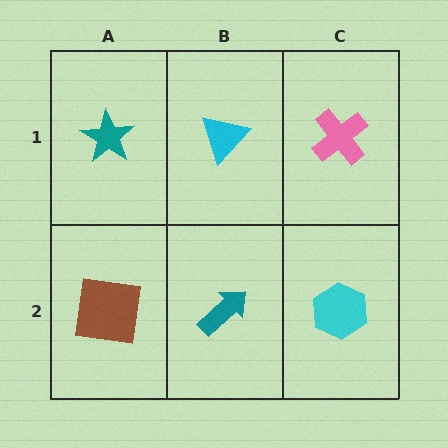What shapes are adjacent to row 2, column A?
A teal star (row 1, column A), a teal arrow (row 2, column B).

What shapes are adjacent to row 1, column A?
A brown square (row 2, column A), a cyan triangle (row 1, column B).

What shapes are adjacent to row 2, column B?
A cyan triangle (row 1, column B), a brown square (row 2, column A), a cyan hexagon (row 2, column C).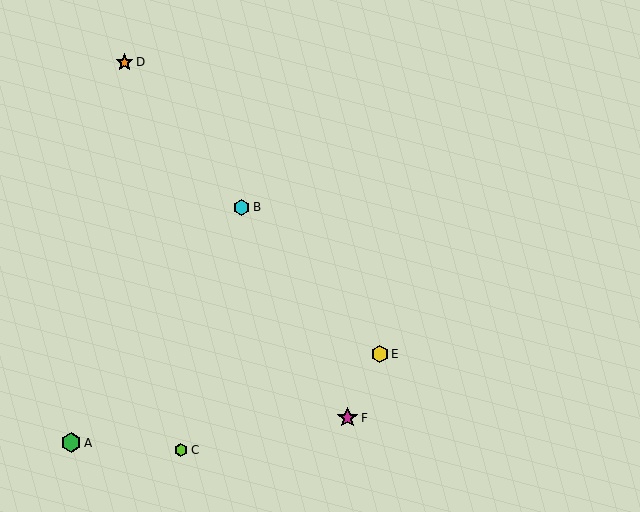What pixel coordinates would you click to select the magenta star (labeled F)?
Click at (348, 418) to select the magenta star F.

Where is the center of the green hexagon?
The center of the green hexagon is at (71, 443).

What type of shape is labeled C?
Shape C is a lime hexagon.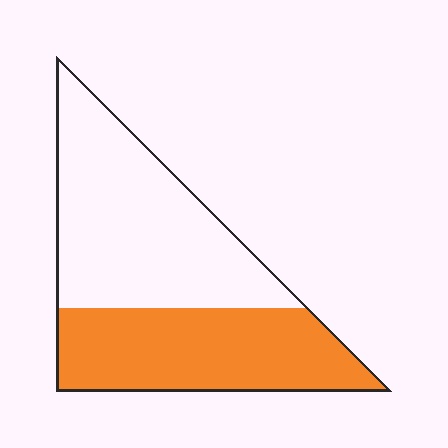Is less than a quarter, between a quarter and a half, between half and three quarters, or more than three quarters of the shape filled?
Between a quarter and a half.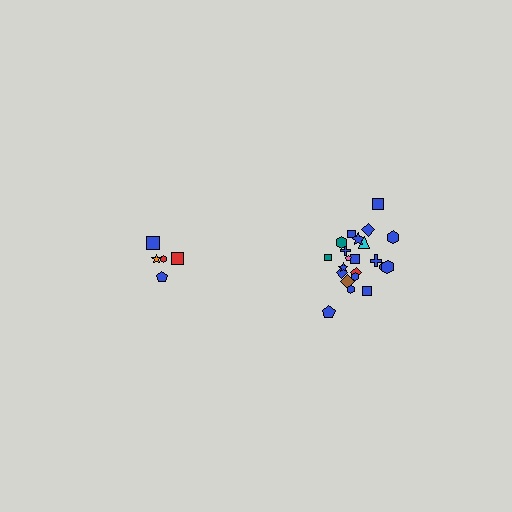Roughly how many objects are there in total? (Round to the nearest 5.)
Roughly 25 objects in total.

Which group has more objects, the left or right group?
The right group.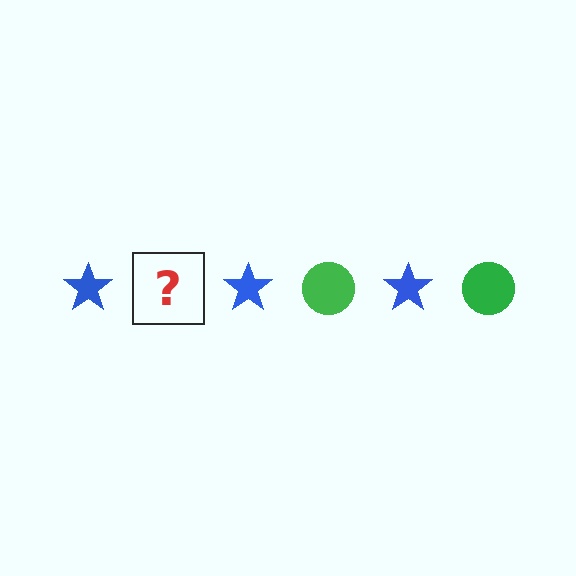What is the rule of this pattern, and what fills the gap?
The rule is that the pattern alternates between blue star and green circle. The gap should be filled with a green circle.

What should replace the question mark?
The question mark should be replaced with a green circle.